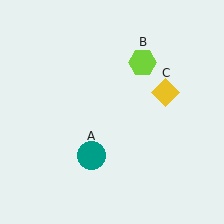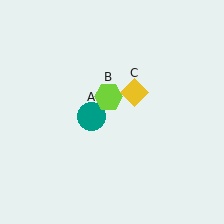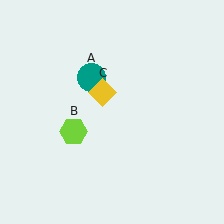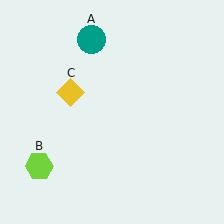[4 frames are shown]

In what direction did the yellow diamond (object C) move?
The yellow diamond (object C) moved left.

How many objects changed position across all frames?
3 objects changed position: teal circle (object A), lime hexagon (object B), yellow diamond (object C).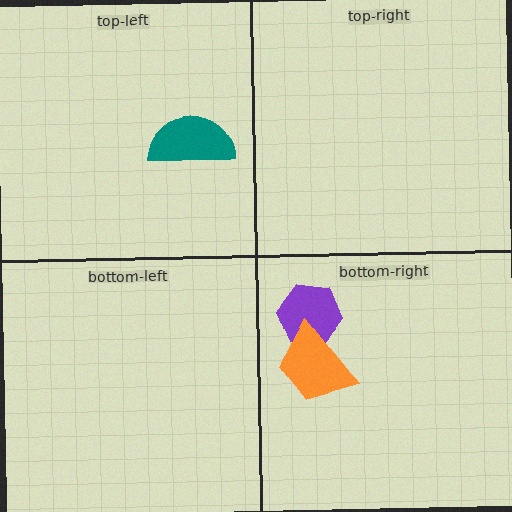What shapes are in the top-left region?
The teal semicircle.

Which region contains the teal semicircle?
The top-left region.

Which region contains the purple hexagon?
The bottom-right region.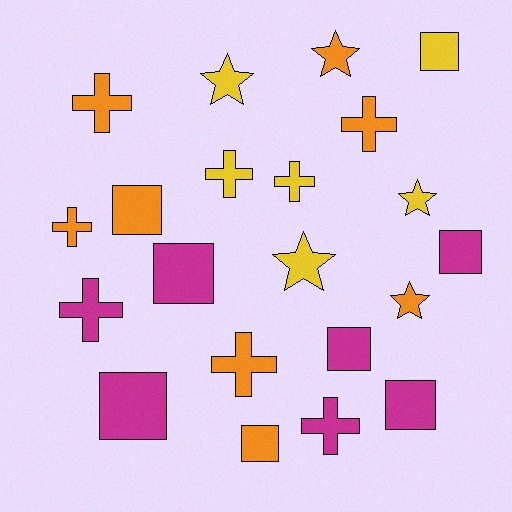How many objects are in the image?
There are 21 objects.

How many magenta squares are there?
There are 5 magenta squares.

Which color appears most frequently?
Orange, with 8 objects.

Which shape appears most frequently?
Cross, with 8 objects.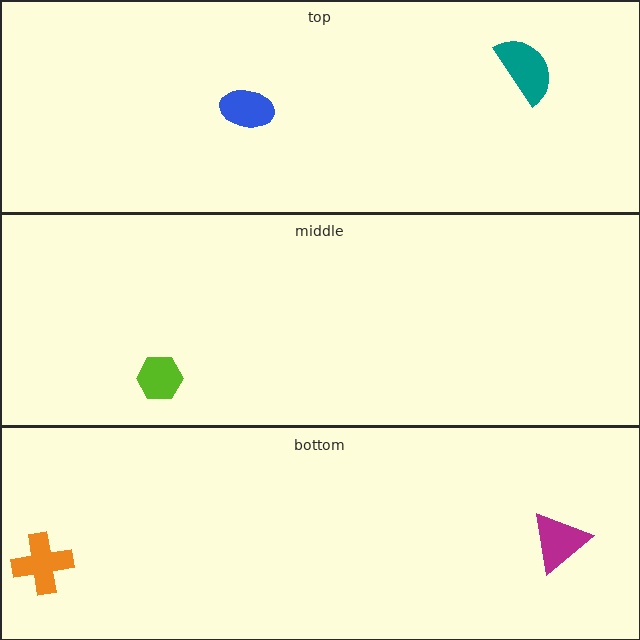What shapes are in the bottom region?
The orange cross, the magenta triangle.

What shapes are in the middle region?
The lime hexagon.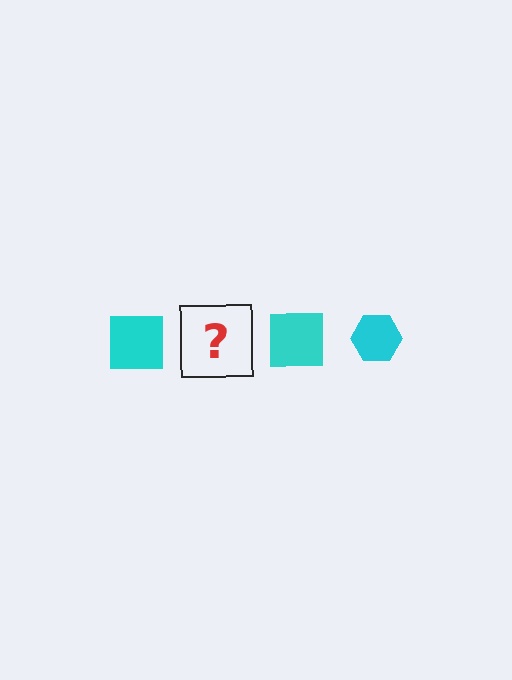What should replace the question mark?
The question mark should be replaced with a cyan hexagon.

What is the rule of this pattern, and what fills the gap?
The rule is that the pattern cycles through square, hexagon shapes in cyan. The gap should be filled with a cyan hexagon.